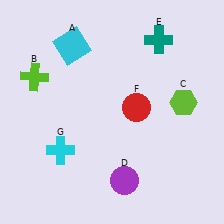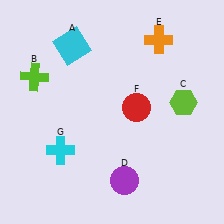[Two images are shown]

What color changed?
The cross (E) changed from teal in Image 1 to orange in Image 2.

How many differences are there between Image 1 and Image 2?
There is 1 difference between the two images.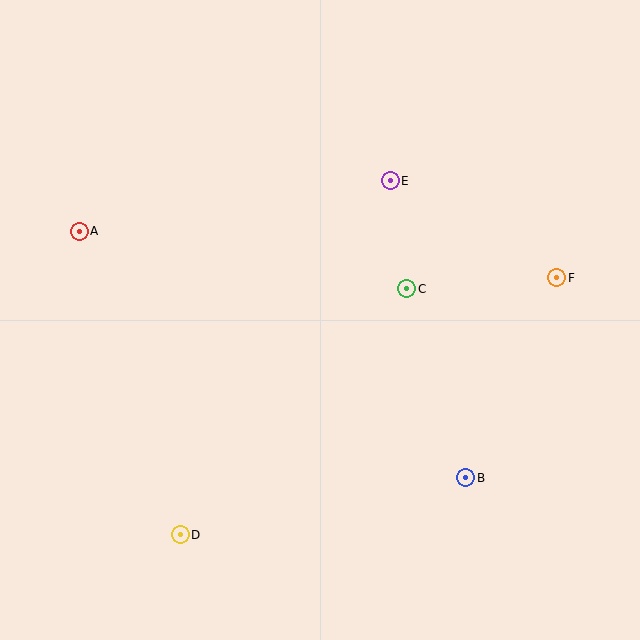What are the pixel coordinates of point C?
Point C is at (407, 289).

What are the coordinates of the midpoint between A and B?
The midpoint between A and B is at (273, 355).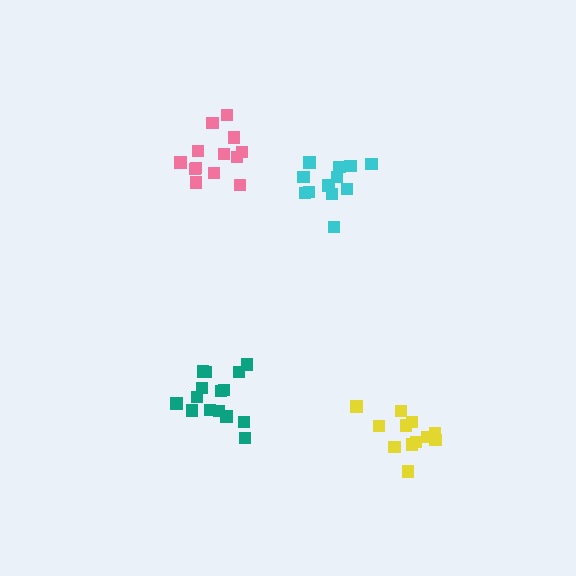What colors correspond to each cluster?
The clusters are colored: teal, yellow, pink, cyan.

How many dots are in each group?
Group 1: 15 dots, Group 2: 12 dots, Group 3: 13 dots, Group 4: 12 dots (52 total).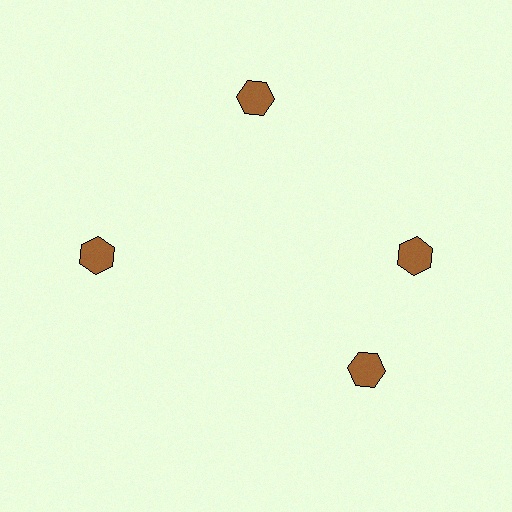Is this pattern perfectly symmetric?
No. The 4 brown hexagons are arranged in a ring, but one element near the 6 o'clock position is rotated out of alignment along the ring, breaking the 4-fold rotational symmetry.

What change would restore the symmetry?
The symmetry would be restored by rotating it back into even spacing with its neighbors so that all 4 hexagons sit at equal angles and equal distance from the center.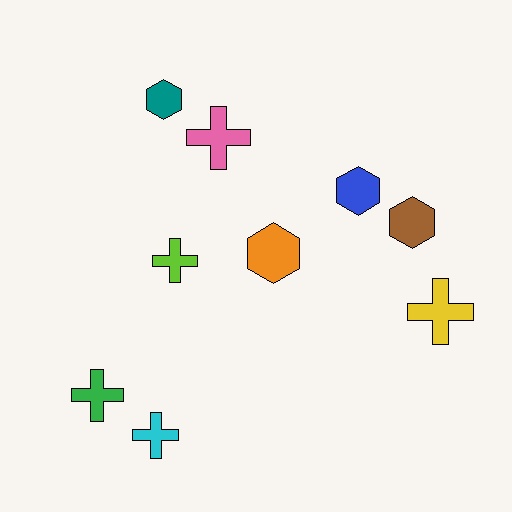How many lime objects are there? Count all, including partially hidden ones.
There is 1 lime object.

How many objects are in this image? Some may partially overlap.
There are 9 objects.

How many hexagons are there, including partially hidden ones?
There are 4 hexagons.